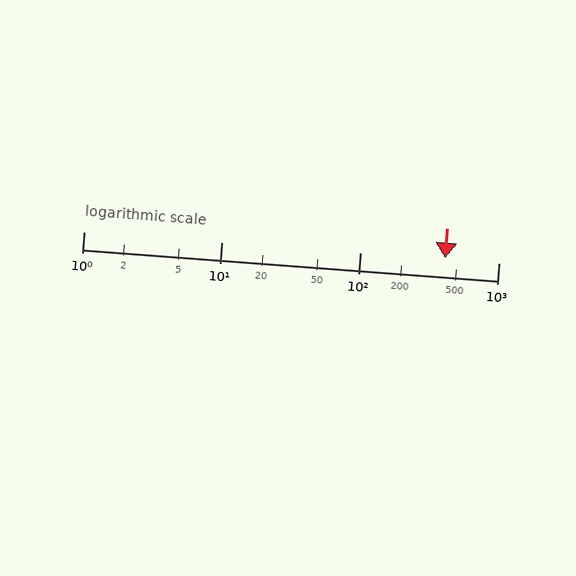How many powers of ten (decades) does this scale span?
The scale spans 3 decades, from 1 to 1000.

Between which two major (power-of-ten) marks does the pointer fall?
The pointer is between 100 and 1000.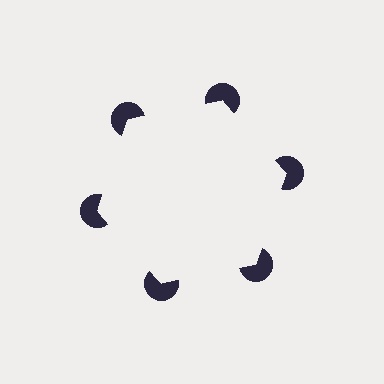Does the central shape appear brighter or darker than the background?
It typically appears slightly brighter than the background, even though no actual brightness change is drawn.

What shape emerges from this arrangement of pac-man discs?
An illusory hexagon — its edges are inferred from the aligned wedge cuts in the pac-man discs, not physically drawn.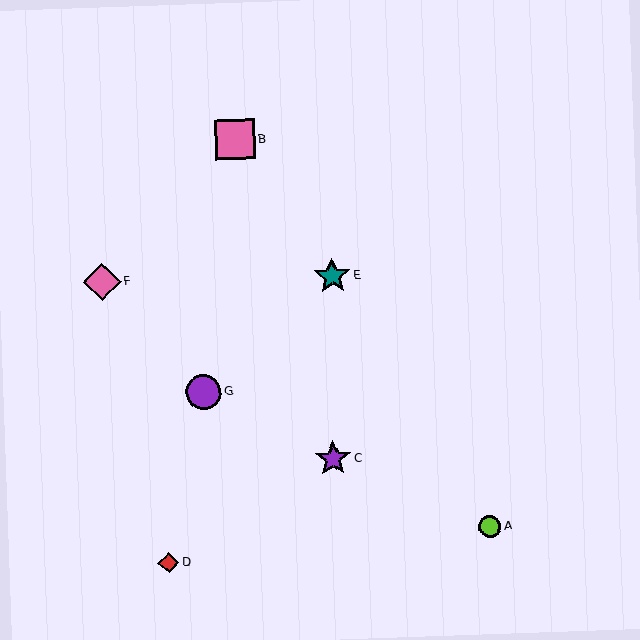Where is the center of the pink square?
The center of the pink square is at (235, 139).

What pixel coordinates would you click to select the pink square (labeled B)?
Click at (235, 139) to select the pink square B.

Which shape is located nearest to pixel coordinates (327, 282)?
The teal star (labeled E) at (332, 276) is nearest to that location.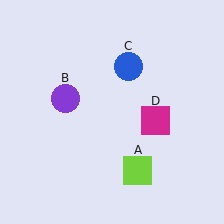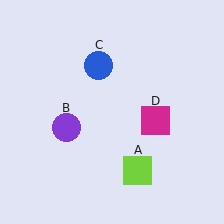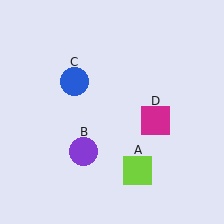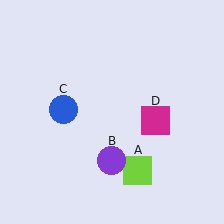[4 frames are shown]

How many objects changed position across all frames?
2 objects changed position: purple circle (object B), blue circle (object C).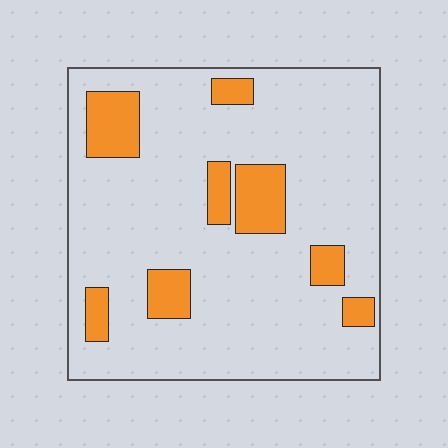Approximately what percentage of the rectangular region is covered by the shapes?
Approximately 15%.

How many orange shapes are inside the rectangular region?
8.